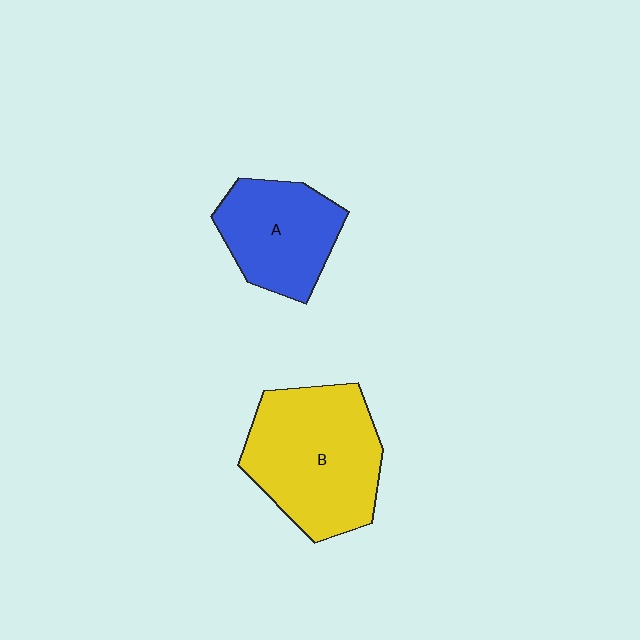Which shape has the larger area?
Shape B (yellow).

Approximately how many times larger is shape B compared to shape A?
Approximately 1.5 times.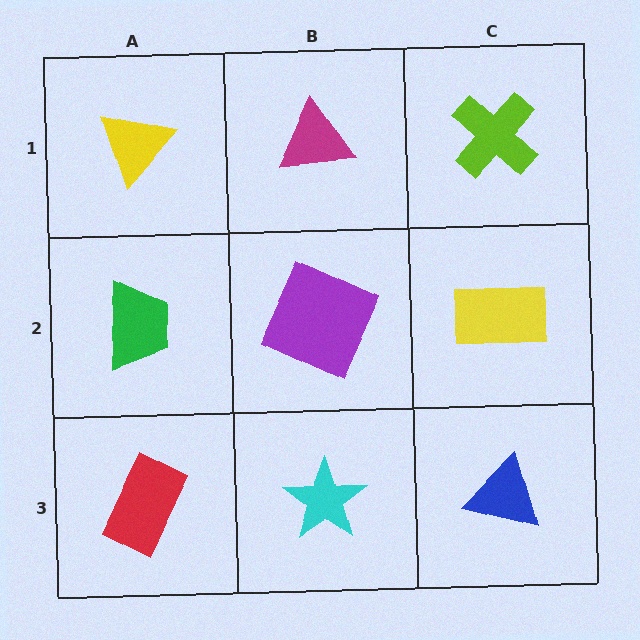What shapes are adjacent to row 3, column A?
A green trapezoid (row 2, column A), a cyan star (row 3, column B).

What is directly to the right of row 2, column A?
A purple square.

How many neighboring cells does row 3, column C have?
2.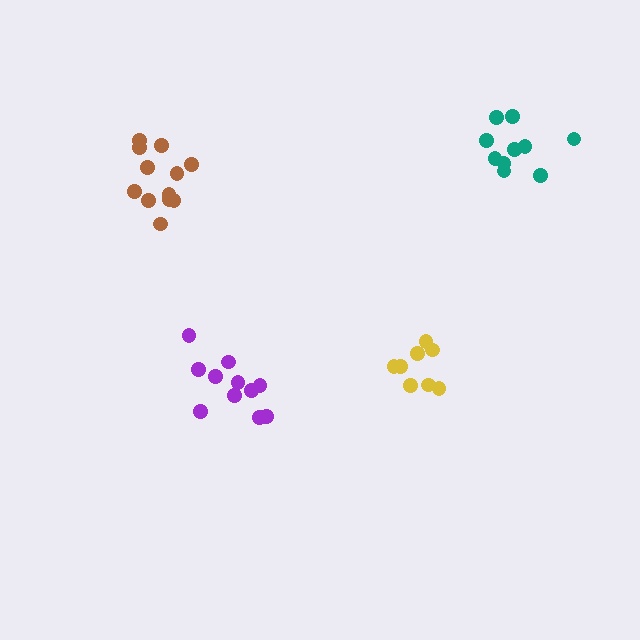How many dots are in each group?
Group 1: 10 dots, Group 2: 11 dots, Group 3: 8 dots, Group 4: 12 dots (41 total).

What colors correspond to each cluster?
The clusters are colored: teal, purple, yellow, brown.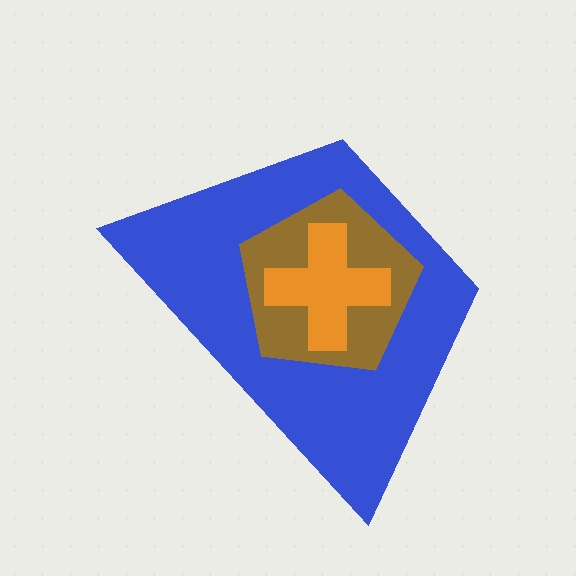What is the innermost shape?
The orange cross.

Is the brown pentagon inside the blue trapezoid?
Yes.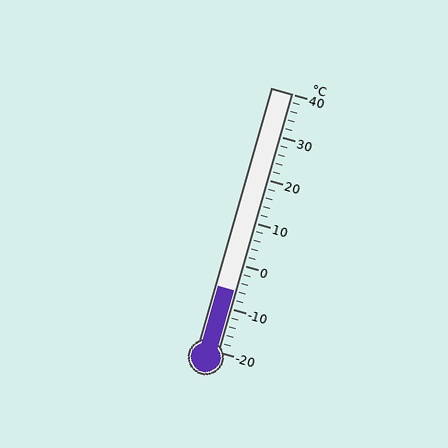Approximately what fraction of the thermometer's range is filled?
The thermometer is filled to approximately 25% of its range.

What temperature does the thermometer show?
The thermometer shows approximately -6°C.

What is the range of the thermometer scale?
The thermometer scale ranges from -20°C to 40°C.